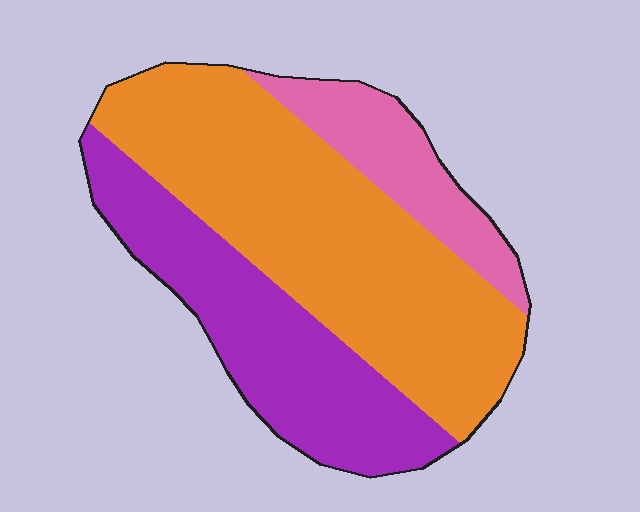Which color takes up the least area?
Pink, at roughly 15%.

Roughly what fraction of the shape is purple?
Purple covers roughly 30% of the shape.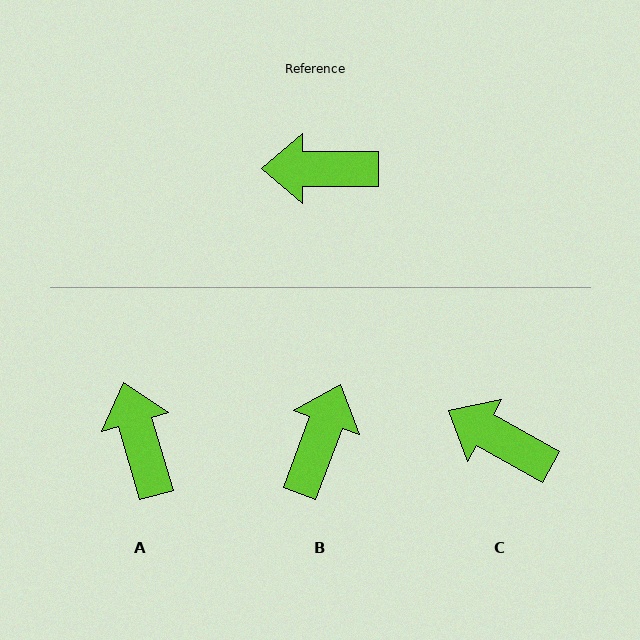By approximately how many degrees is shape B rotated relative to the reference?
Approximately 110 degrees clockwise.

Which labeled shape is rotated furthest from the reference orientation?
B, about 110 degrees away.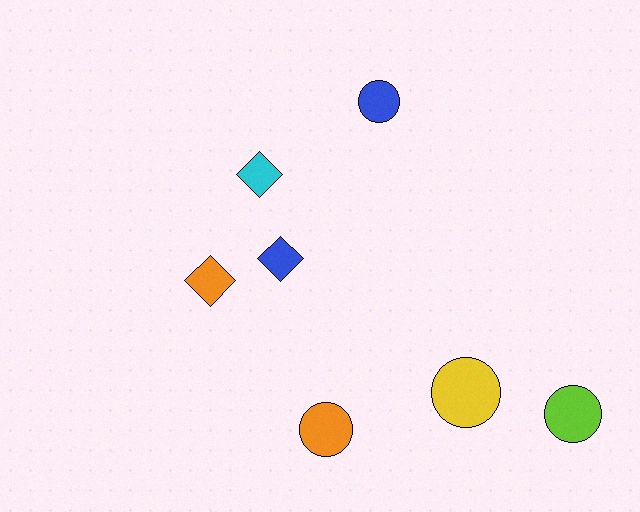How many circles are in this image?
There are 4 circles.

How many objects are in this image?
There are 7 objects.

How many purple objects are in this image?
There are no purple objects.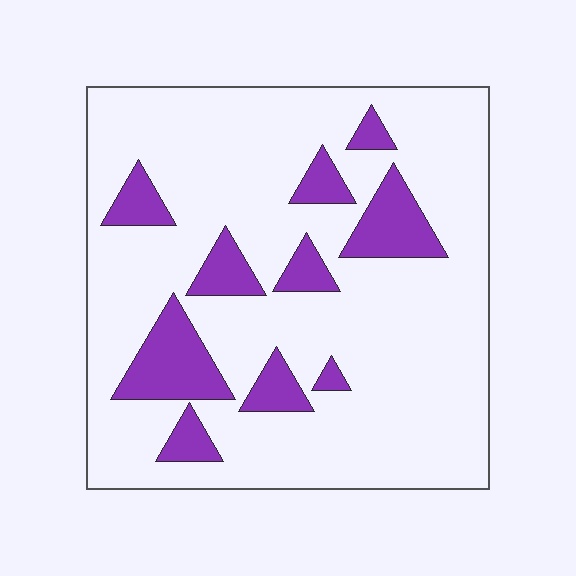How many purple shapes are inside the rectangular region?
10.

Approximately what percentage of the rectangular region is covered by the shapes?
Approximately 20%.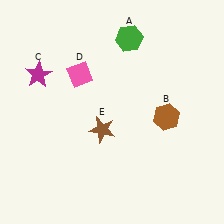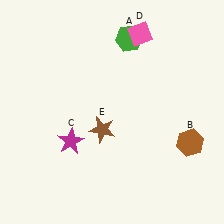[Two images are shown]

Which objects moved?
The objects that moved are: the brown hexagon (B), the magenta star (C), the pink diamond (D).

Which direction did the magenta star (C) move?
The magenta star (C) moved down.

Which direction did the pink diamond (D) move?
The pink diamond (D) moved right.